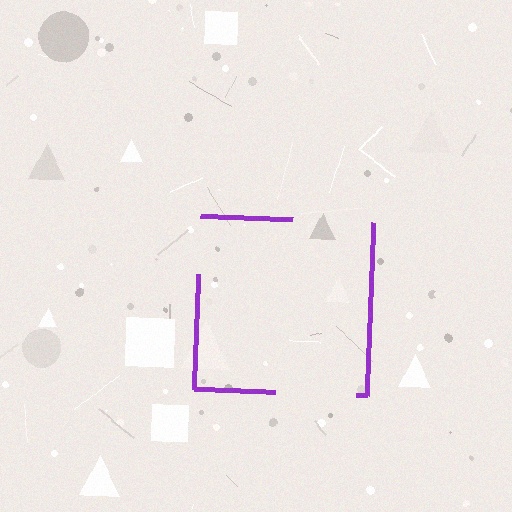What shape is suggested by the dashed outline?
The dashed outline suggests a square.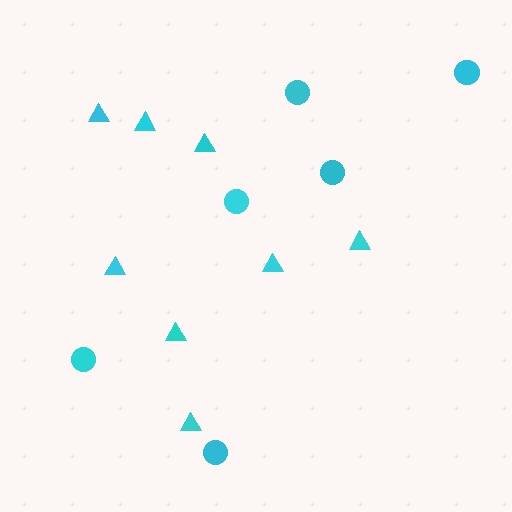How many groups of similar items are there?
There are 2 groups: one group of triangles (8) and one group of circles (6).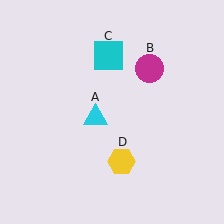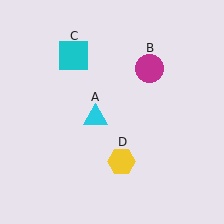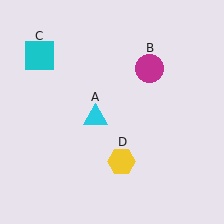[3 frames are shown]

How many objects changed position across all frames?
1 object changed position: cyan square (object C).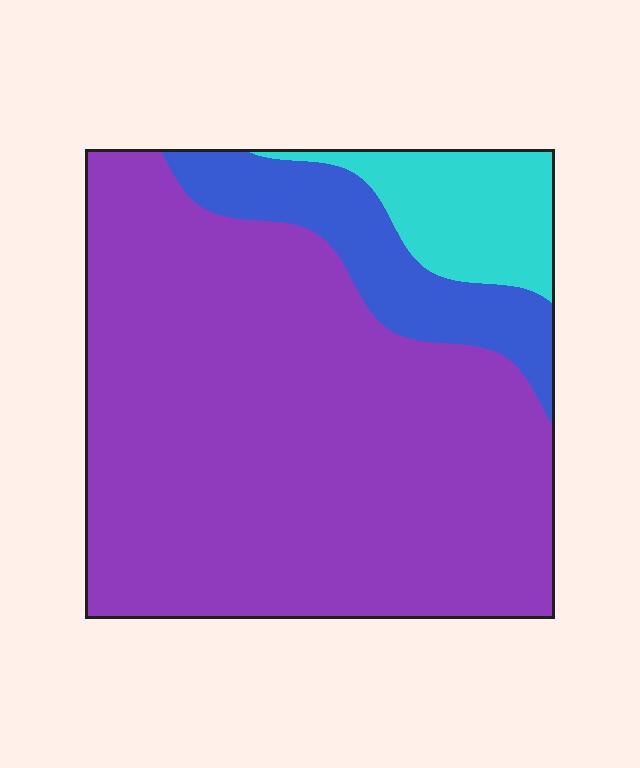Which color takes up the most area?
Purple, at roughly 75%.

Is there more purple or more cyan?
Purple.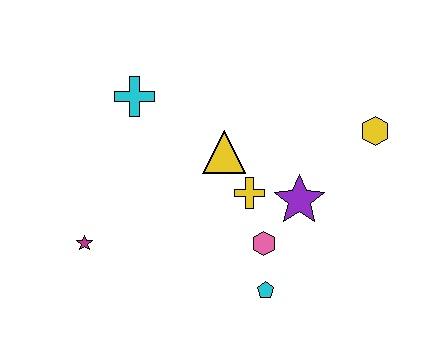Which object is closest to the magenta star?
The cyan cross is closest to the magenta star.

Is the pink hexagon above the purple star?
No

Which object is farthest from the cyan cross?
The yellow hexagon is farthest from the cyan cross.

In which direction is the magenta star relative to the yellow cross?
The magenta star is to the left of the yellow cross.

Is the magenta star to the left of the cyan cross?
Yes